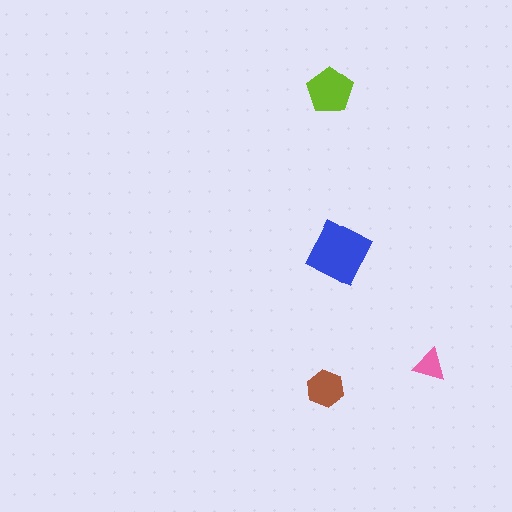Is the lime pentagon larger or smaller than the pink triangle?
Larger.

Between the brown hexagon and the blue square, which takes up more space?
The blue square.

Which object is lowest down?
The brown hexagon is bottommost.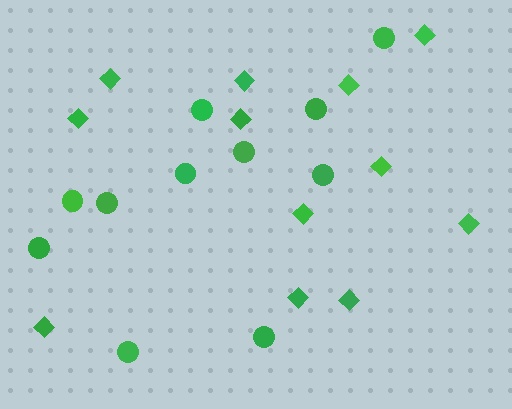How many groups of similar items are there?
There are 2 groups: one group of diamonds (12) and one group of circles (11).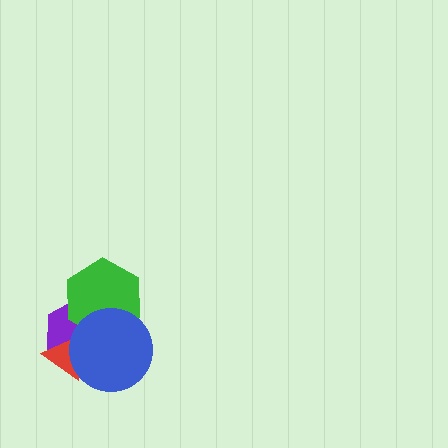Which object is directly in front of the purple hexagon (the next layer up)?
The red triangle is directly in front of the purple hexagon.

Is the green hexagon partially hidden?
Yes, it is partially covered by another shape.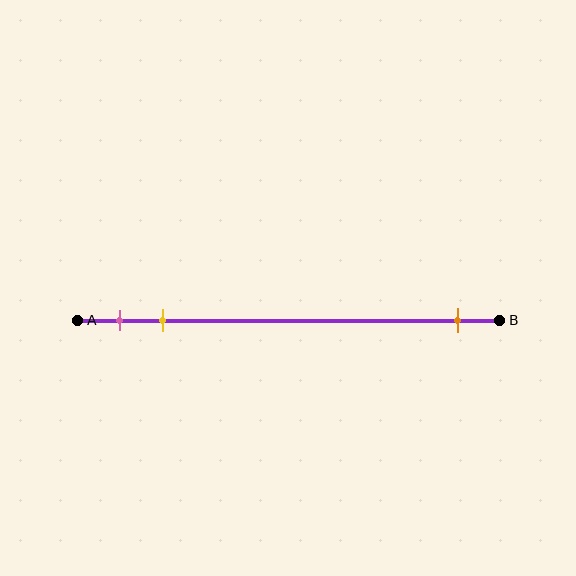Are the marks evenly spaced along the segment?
No, the marks are not evenly spaced.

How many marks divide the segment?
There are 3 marks dividing the segment.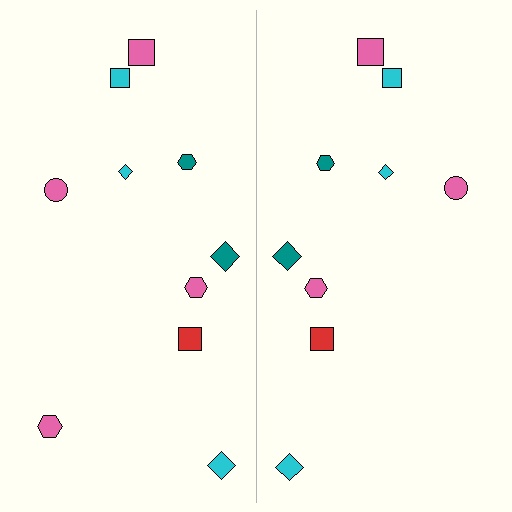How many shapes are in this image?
There are 19 shapes in this image.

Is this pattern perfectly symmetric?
No, the pattern is not perfectly symmetric. A pink hexagon is missing from the right side.